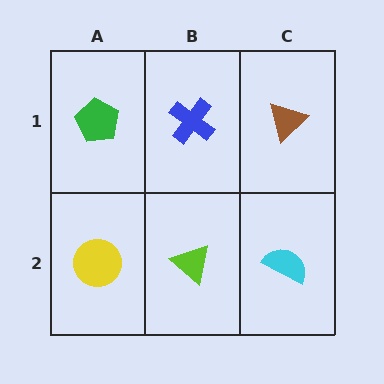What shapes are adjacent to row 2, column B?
A blue cross (row 1, column B), a yellow circle (row 2, column A), a cyan semicircle (row 2, column C).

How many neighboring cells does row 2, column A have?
2.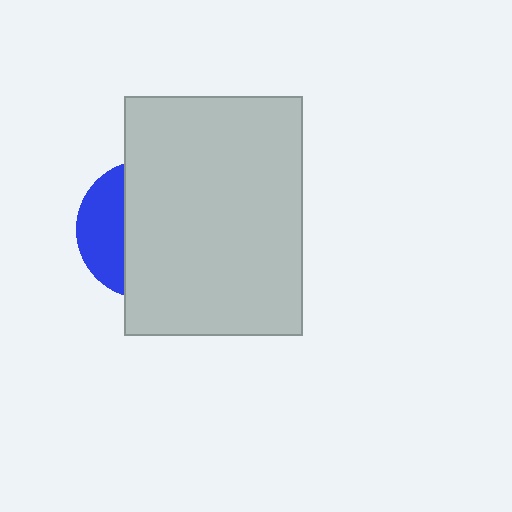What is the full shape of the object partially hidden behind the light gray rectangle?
The partially hidden object is a blue circle.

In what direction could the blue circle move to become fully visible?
The blue circle could move left. That would shift it out from behind the light gray rectangle entirely.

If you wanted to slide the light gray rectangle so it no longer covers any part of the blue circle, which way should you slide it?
Slide it right — that is the most direct way to separate the two shapes.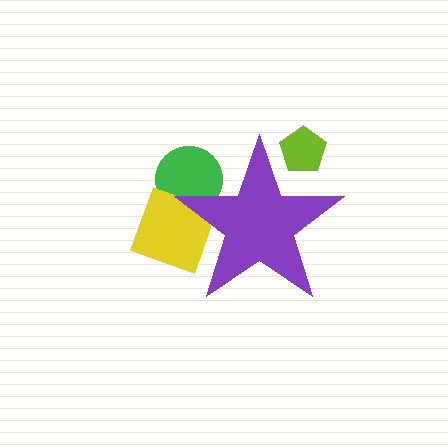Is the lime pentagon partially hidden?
Yes, the lime pentagon is partially hidden behind the purple star.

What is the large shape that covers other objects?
A purple star.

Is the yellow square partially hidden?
Yes, the yellow square is partially hidden behind the purple star.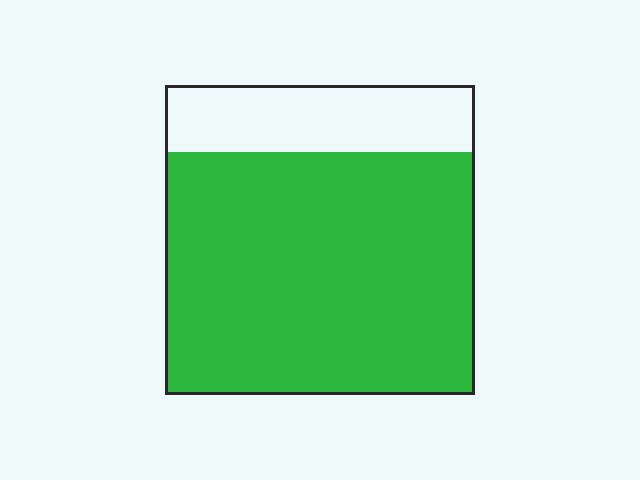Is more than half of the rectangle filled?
Yes.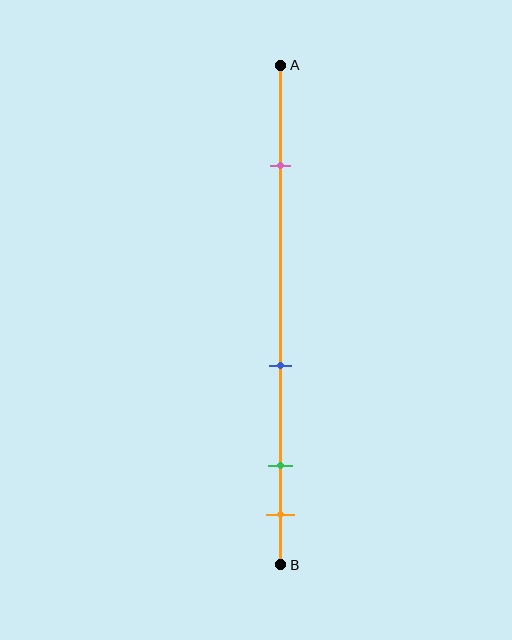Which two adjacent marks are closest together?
The green and orange marks are the closest adjacent pair.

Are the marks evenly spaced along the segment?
No, the marks are not evenly spaced.